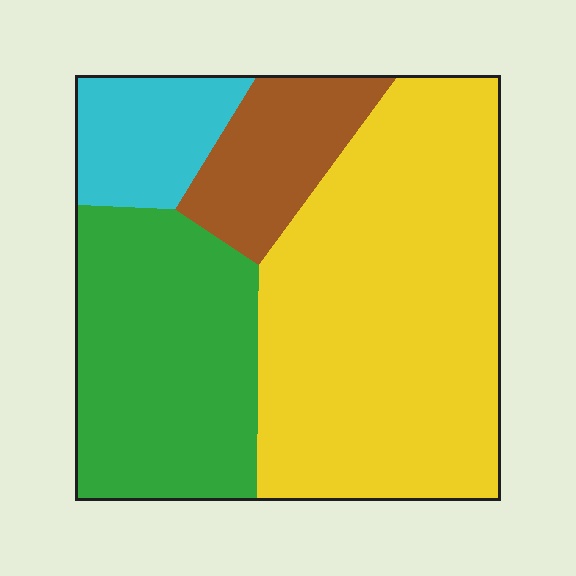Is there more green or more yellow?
Yellow.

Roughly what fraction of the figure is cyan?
Cyan covers 10% of the figure.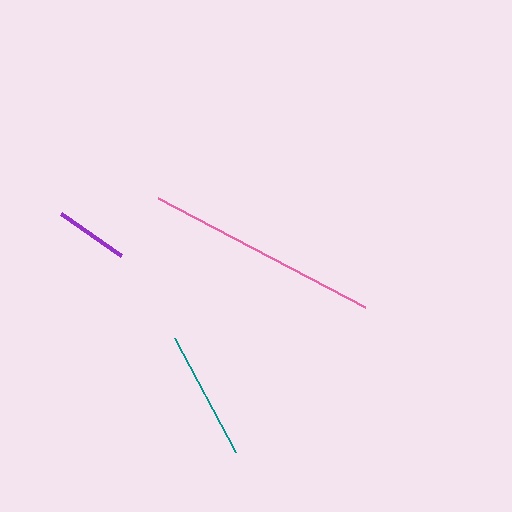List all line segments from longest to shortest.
From longest to shortest: pink, teal, purple.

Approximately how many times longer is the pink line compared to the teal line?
The pink line is approximately 1.8 times the length of the teal line.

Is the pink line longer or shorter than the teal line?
The pink line is longer than the teal line.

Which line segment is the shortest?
The purple line is the shortest at approximately 74 pixels.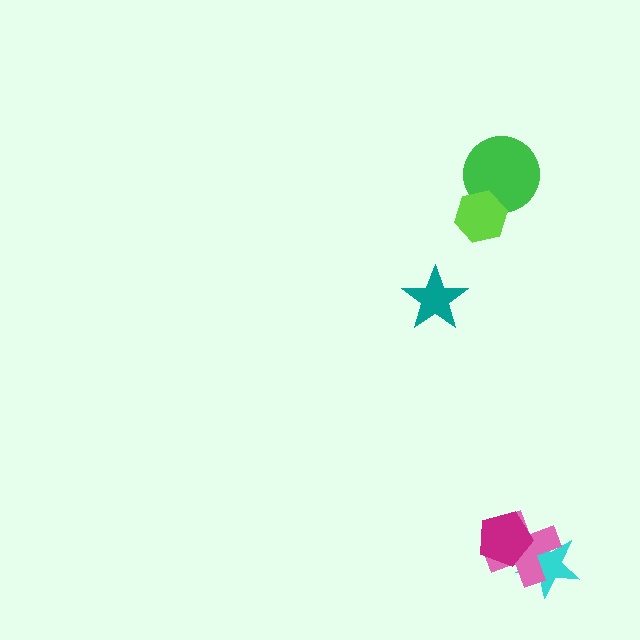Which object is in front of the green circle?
The lime hexagon is in front of the green circle.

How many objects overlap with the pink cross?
2 objects overlap with the pink cross.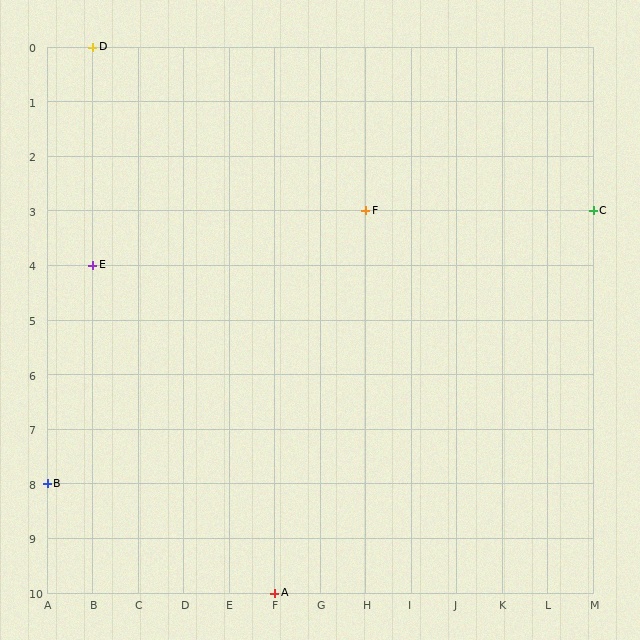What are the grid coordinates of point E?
Point E is at grid coordinates (B, 4).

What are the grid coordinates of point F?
Point F is at grid coordinates (H, 3).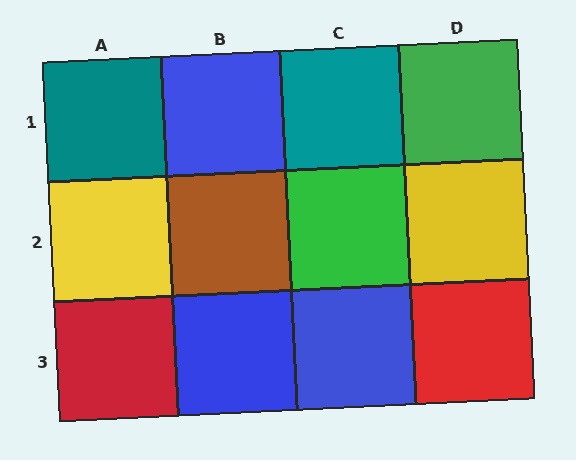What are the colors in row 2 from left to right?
Yellow, brown, green, yellow.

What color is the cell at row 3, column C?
Blue.